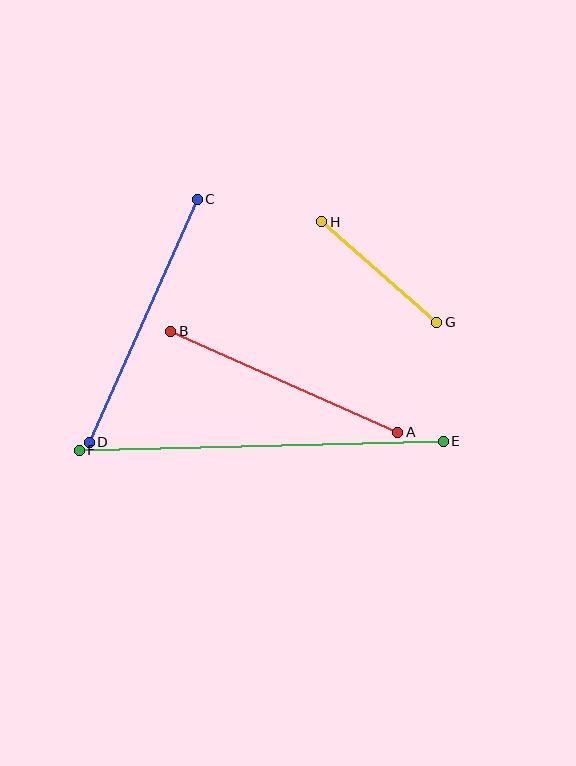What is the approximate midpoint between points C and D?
The midpoint is at approximately (143, 321) pixels.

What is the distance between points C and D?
The distance is approximately 266 pixels.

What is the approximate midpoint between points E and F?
The midpoint is at approximately (261, 446) pixels.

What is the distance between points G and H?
The distance is approximately 153 pixels.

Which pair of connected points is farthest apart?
Points E and F are farthest apart.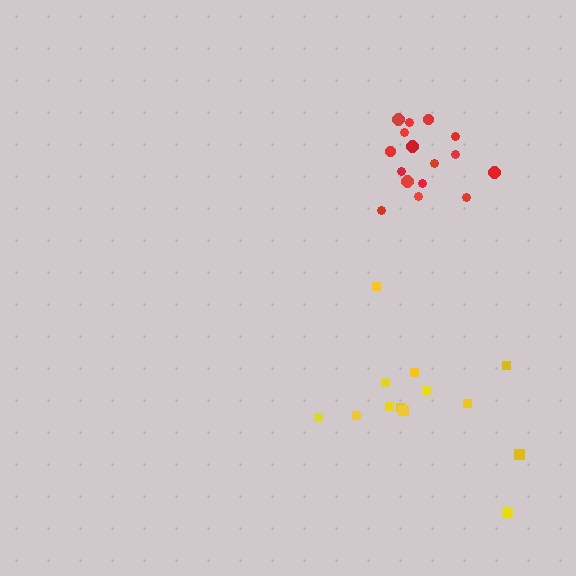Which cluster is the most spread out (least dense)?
Yellow.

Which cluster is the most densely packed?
Red.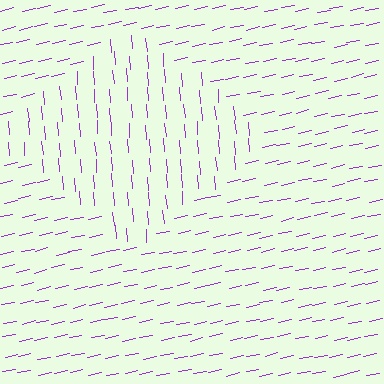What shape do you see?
I see a diamond.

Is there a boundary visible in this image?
Yes, there is a texture boundary formed by a change in line orientation.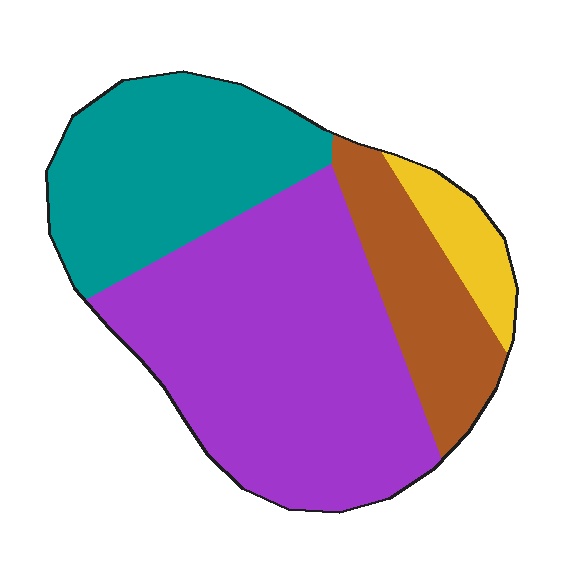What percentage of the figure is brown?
Brown takes up about one sixth (1/6) of the figure.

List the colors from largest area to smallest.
From largest to smallest: purple, teal, brown, yellow.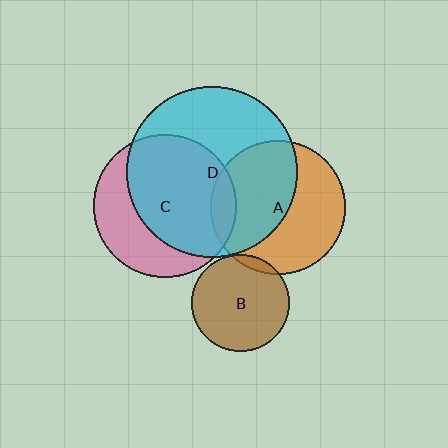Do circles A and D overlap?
Yes.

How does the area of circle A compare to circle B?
Approximately 1.9 times.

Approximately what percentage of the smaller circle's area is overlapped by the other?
Approximately 50%.